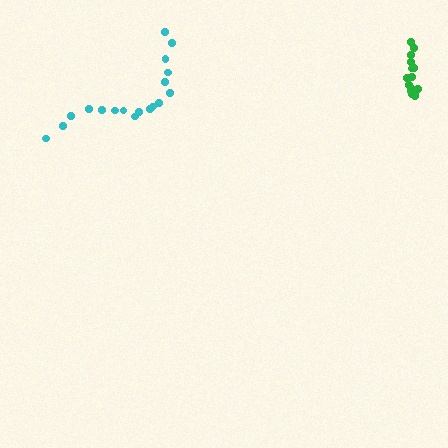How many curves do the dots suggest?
There are 2 distinct paths.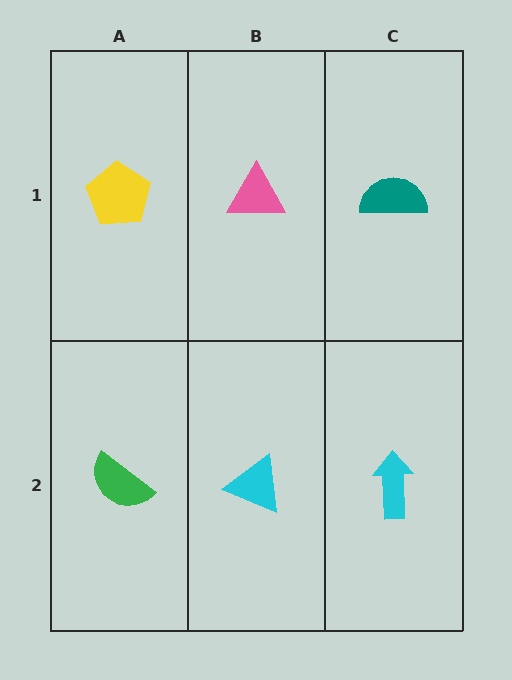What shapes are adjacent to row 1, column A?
A green semicircle (row 2, column A), a pink triangle (row 1, column B).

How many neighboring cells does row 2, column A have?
2.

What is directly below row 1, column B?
A cyan triangle.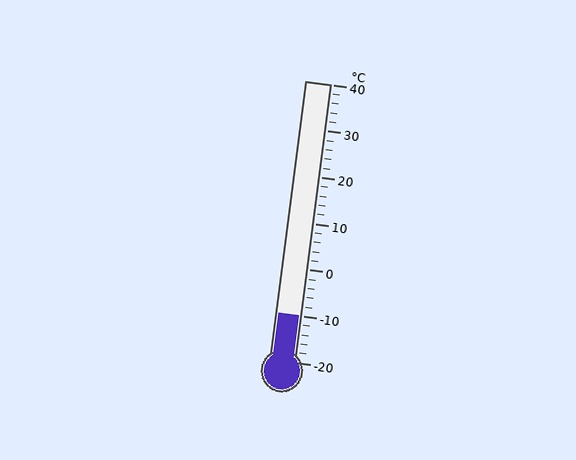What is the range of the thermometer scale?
The thermometer scale ranges from -20°C to 40°C.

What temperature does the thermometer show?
The thermometer shows approximately -10°C.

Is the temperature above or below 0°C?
The temperature is below 0°C.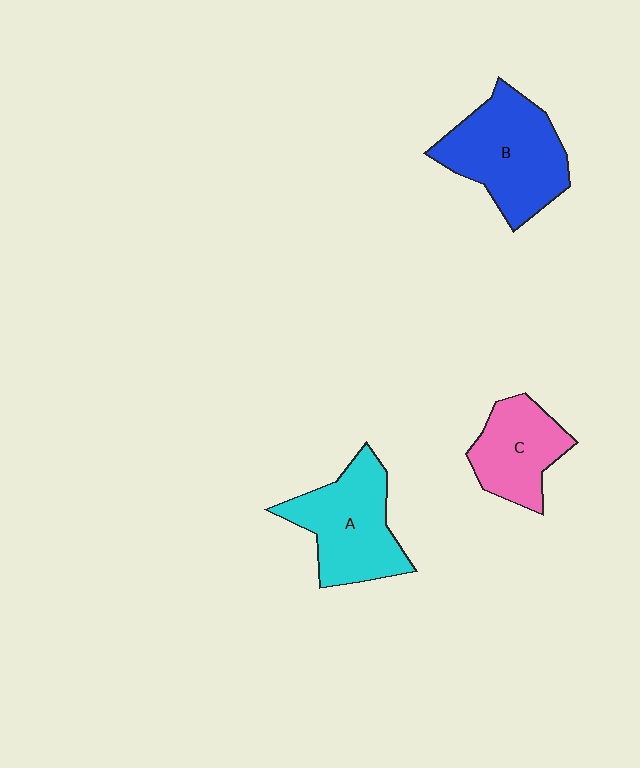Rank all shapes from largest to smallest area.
From largest to smallest: B (blue), A (cyan), C (pink).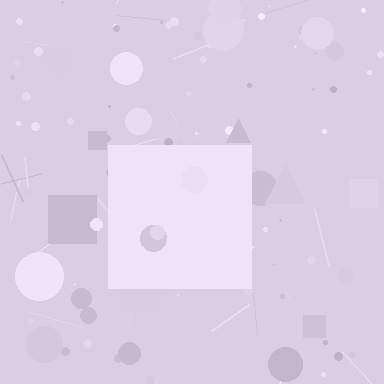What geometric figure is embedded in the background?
A square is embedded in the background.